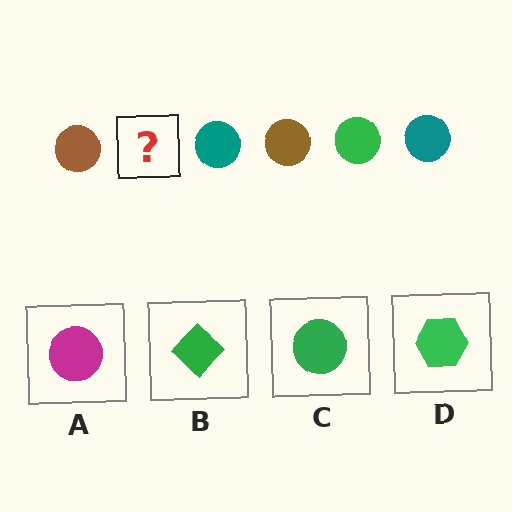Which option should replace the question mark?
Option C.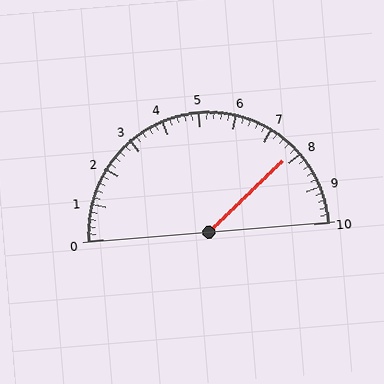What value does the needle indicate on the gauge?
The needle indicates approximately 7.8.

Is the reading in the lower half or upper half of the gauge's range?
The reading is in the upper half of the range (0 to 10).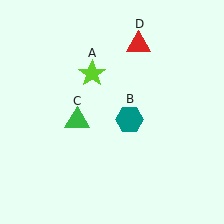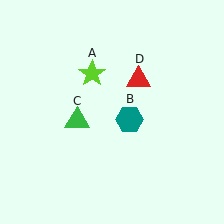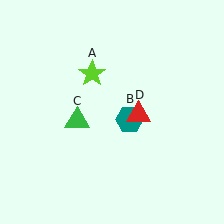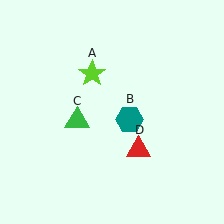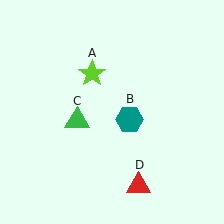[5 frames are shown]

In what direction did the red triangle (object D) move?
The red triangle (object D) moved down.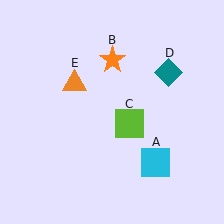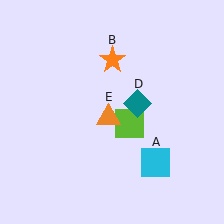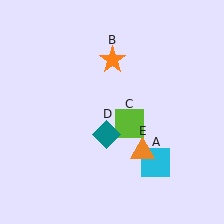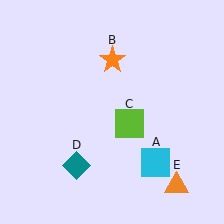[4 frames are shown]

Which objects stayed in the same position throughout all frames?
Cyan square (object A) and orange star (object B) and lime square (object C) remained stationary.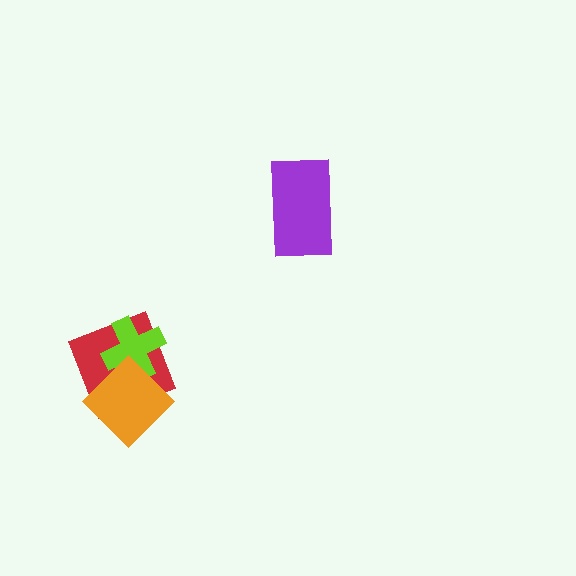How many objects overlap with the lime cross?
2 objects overlap with the lime cross.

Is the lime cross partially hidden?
Yes, it is partially covered by another shape.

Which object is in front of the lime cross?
The orange diamond is in front of the lime cross.